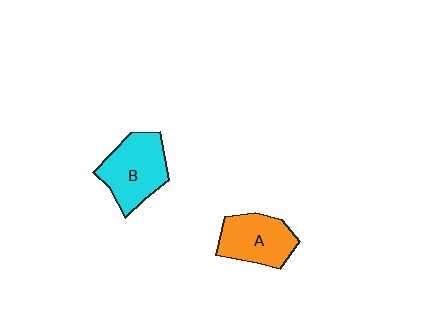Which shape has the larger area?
Shape B (cyan).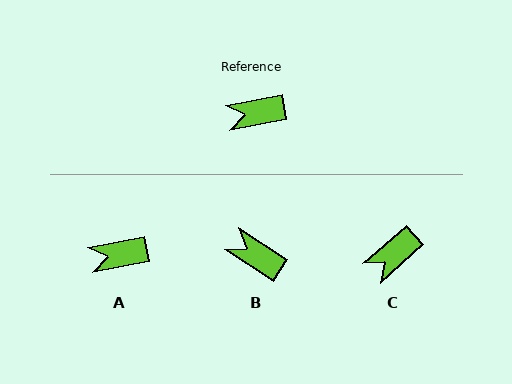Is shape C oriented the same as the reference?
No, it is off by about 31 degrees.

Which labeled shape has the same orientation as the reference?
A.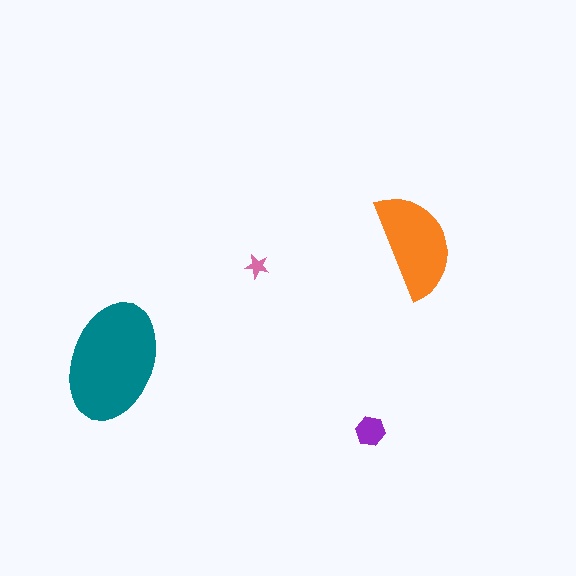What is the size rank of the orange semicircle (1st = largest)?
2nd.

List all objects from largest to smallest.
The teal ellipse, the orange semicircle, the purple hexagon, the pink star.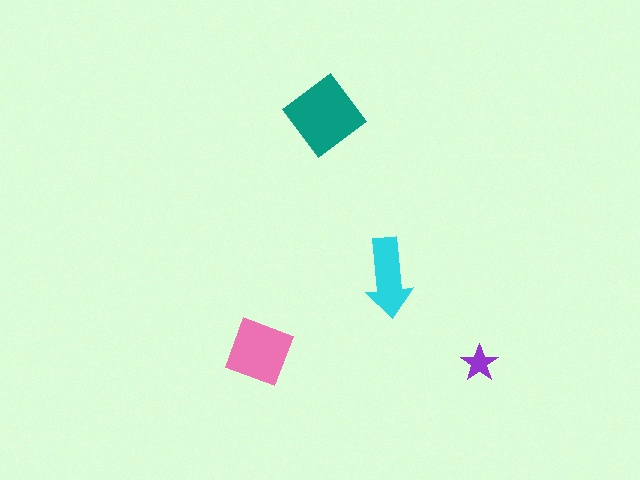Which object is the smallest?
The purple star.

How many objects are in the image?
There are 4 objects in the image.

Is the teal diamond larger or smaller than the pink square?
Larger.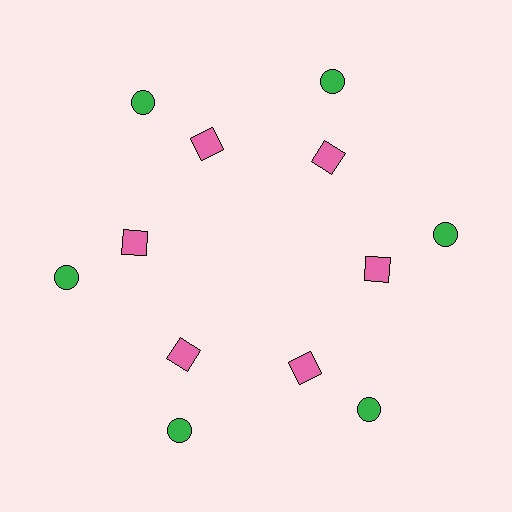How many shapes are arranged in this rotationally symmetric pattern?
There are 12 shapes, arranged in 6 groups of 2.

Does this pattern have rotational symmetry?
Yes, this pattern has 6-fold rotational symmetry. It looks the same after rotating 60 degrees around the center.